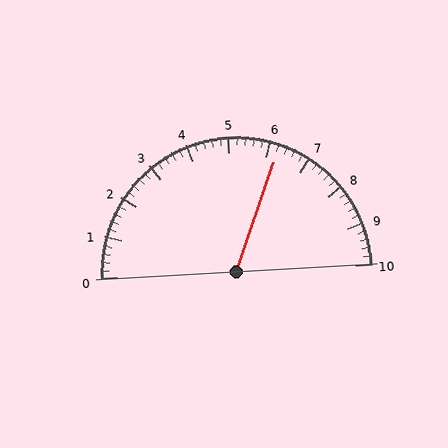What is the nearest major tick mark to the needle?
The nearest major tick mark is 6.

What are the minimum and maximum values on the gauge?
The gauge ranges from 0 to 10.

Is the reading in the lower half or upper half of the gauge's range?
The reading is in the upper half of the range (0 to 10).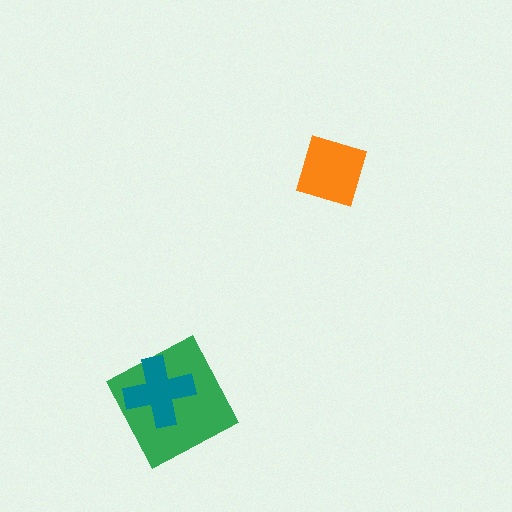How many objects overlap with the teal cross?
1 object overlaps with the teal cross.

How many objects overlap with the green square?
1 object overlaps with the green square.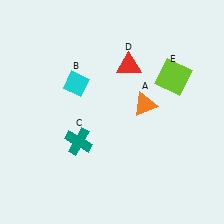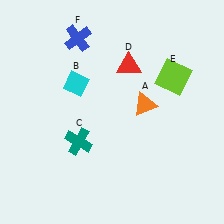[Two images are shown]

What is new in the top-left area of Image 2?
A blue cross (F) was added in the top-left area of Image 2.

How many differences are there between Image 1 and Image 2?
There is 1 difference between the two images.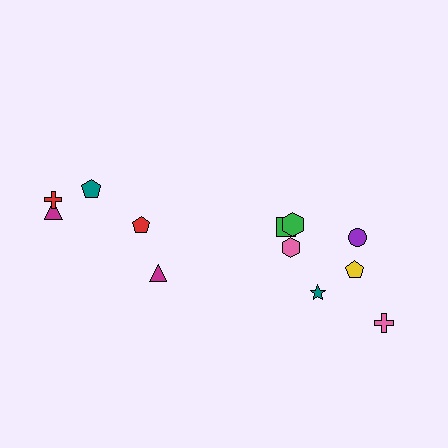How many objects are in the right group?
There are 7 objects.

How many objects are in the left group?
There are 5 objects.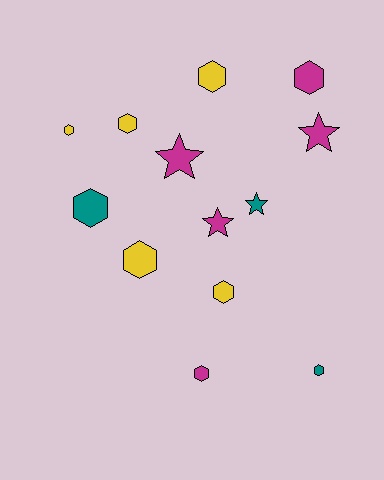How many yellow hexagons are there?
There are 5 yellow hexagons.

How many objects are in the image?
There are 13 objects.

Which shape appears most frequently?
Hexagon, with 9 objects.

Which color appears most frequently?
Yellow, with 5 objects.